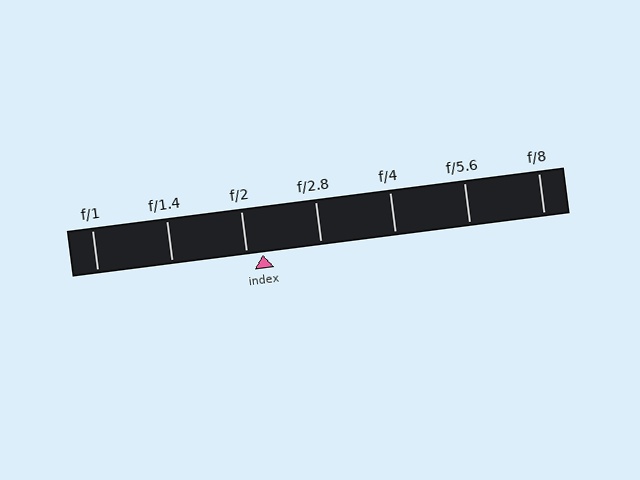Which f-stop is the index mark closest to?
The index mark is closest to f/2.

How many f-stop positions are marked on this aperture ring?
There are 7 f-stop positions marked.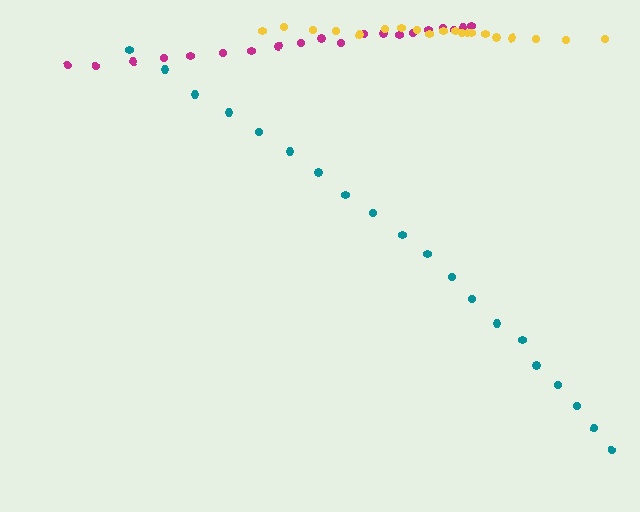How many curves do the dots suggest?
There are 3 distinct paths.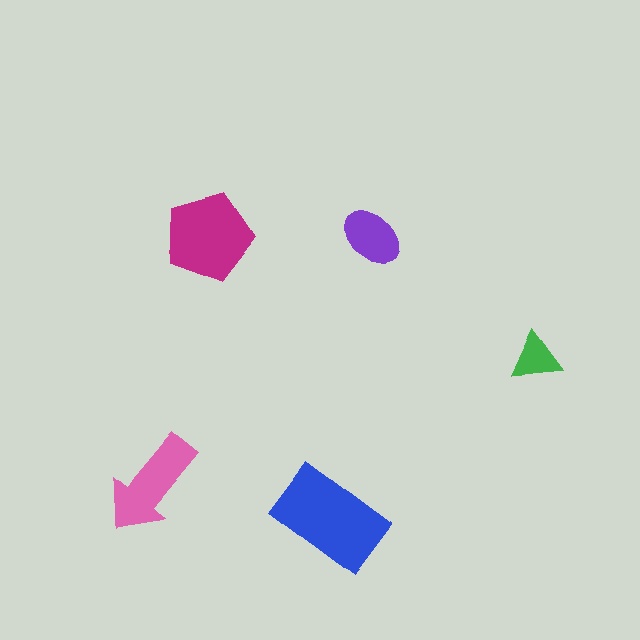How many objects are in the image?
There are 5 objects in the image.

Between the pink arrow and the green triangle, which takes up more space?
The pink arrow.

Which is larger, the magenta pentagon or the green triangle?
The magenta pentagon.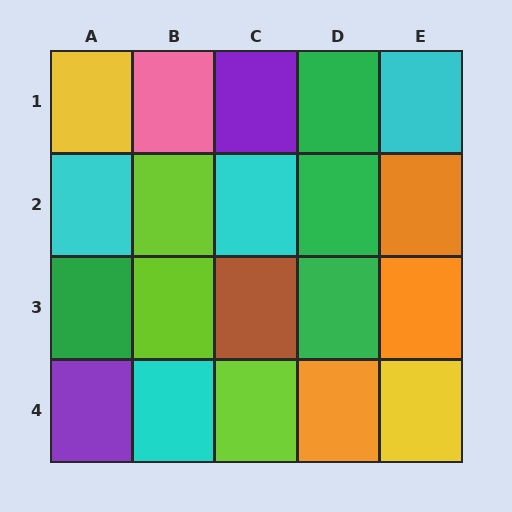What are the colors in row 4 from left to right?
Purple, cyan, lime, orange, yellow.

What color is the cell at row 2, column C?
Cyan.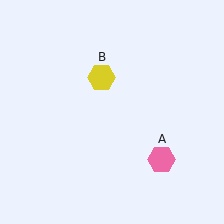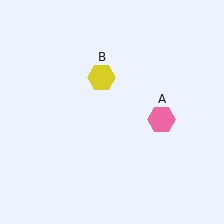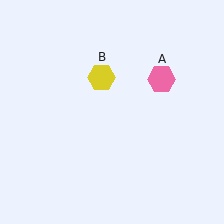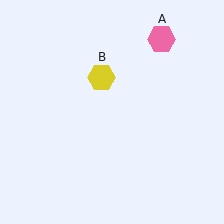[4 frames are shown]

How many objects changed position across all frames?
1 object changed position: pink hexagon (object A).